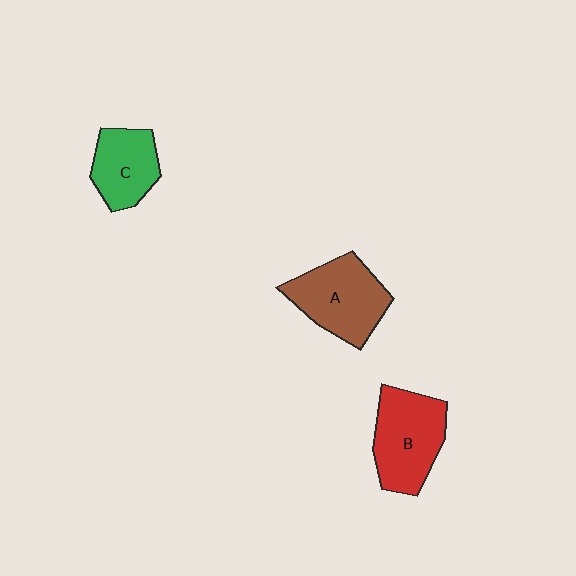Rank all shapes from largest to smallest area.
From largest to smallest: A (brown), B (red), C (green).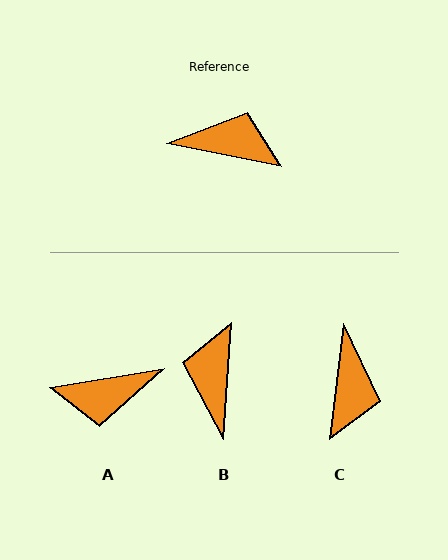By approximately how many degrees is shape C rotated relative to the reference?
Approximately 85 degrees clockwise.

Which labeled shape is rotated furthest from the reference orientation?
A, about 159 degrees away.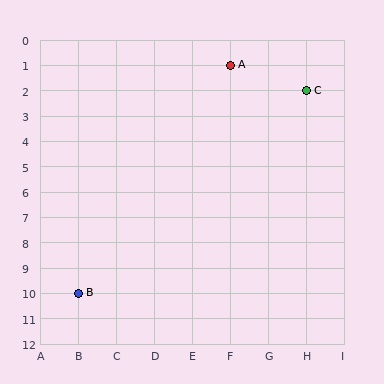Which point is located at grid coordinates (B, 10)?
Point B is at (B, 10).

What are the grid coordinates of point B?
Point B is at grid coordinates (B, 10).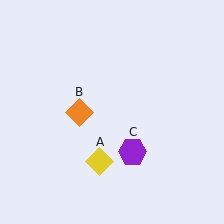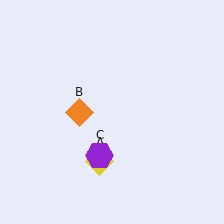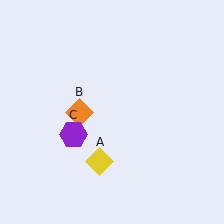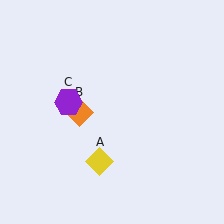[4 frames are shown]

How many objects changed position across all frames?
1 object changed position: purple hexagon (object C).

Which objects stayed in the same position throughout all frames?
Yellow diamond (object A) and orange diamond (object B) remained stationary.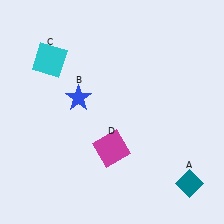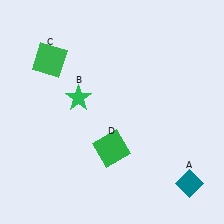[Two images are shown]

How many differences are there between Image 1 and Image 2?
There are 3 differences between the two images.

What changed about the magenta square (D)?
In Image 1, D is magenta. In Image 2, it changed to green.